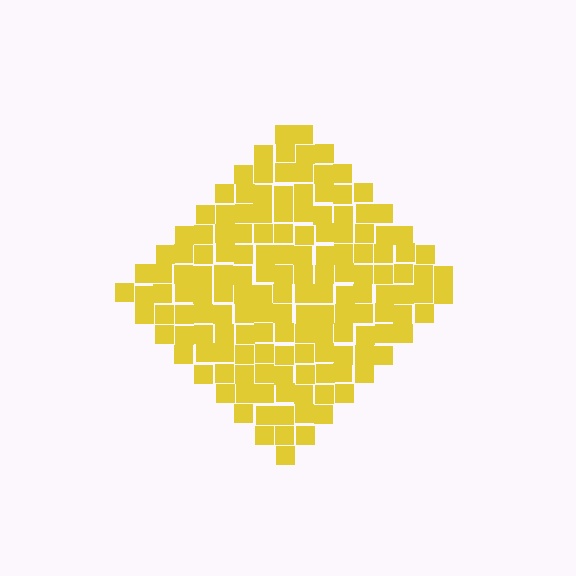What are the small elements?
The small elements are squares.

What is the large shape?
The large shape is a diamond.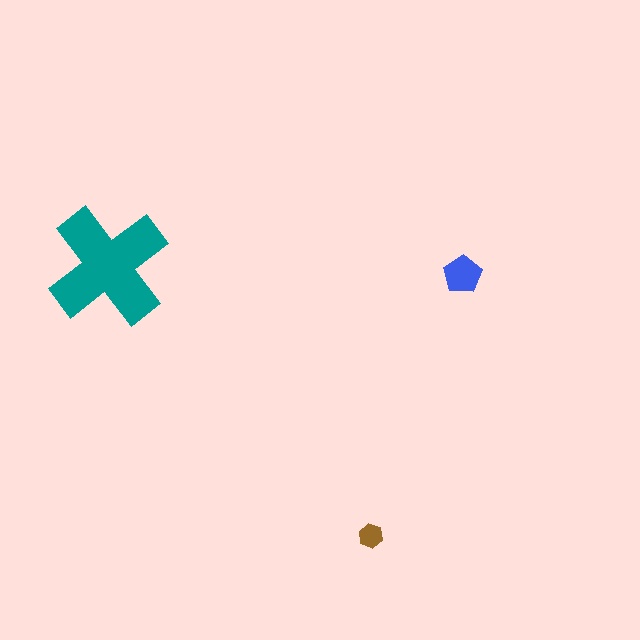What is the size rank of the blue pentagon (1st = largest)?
2nd.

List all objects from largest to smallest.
The teal cross, the blue pentagon, the brown hexagon.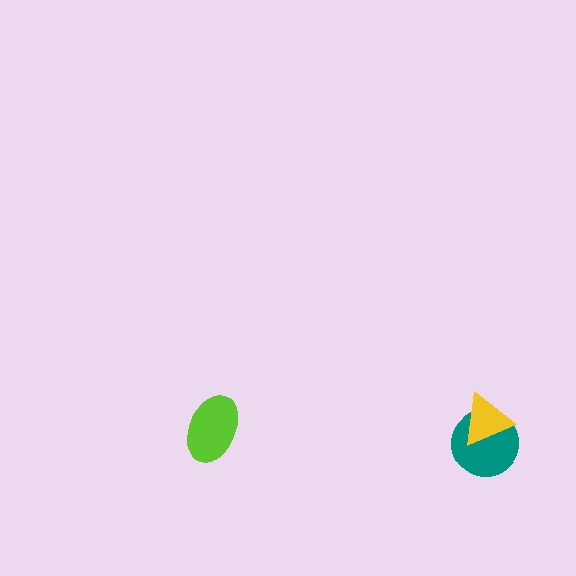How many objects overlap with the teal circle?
1 object overlaps with the teal circle.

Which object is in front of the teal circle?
The yellow triangle is in front of the teal circle.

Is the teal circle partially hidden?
Yes, it is partially covered by another shape.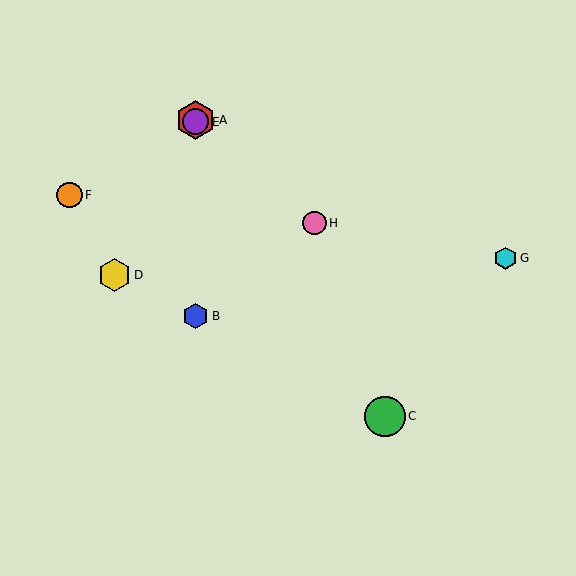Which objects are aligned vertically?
Objects A, B, E are aligned vertically.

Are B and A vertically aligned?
Yes, both are at x≈196.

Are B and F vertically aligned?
No, B is at x≈196 and F is at x≈70.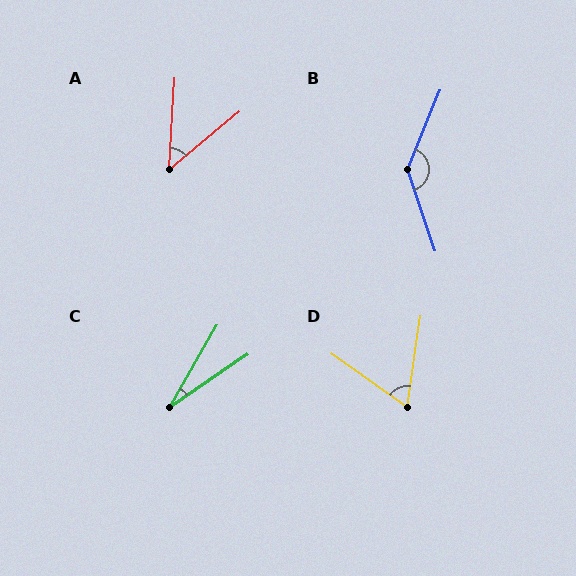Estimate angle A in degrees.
Approximately 47 degrees.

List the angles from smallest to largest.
C (26°), A (47°), D (63°), B (139°).